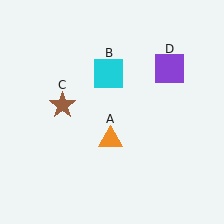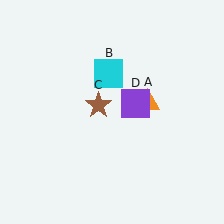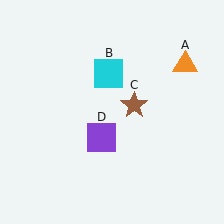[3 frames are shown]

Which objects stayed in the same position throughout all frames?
Cyan square (object B) remained stationary.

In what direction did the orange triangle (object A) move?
The orange triangle (object A) moved up and to the right.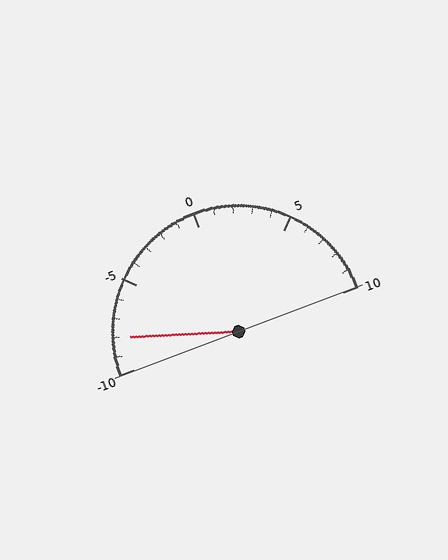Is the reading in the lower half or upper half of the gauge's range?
The reading is in the lower half of the range (-10 to 10).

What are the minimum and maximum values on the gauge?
The gauge ranges from -10 to 10.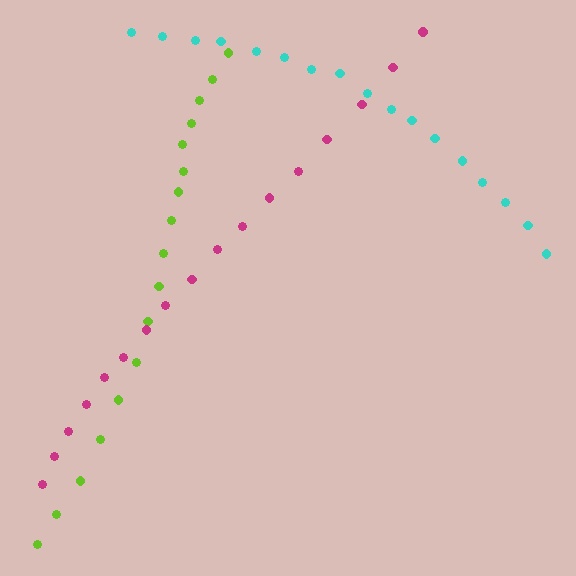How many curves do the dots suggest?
There are 3 distinct paths.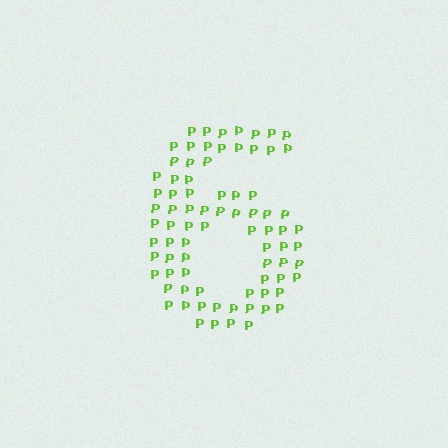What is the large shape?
The large shape is the digit 6.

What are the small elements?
The small elements are letter P's.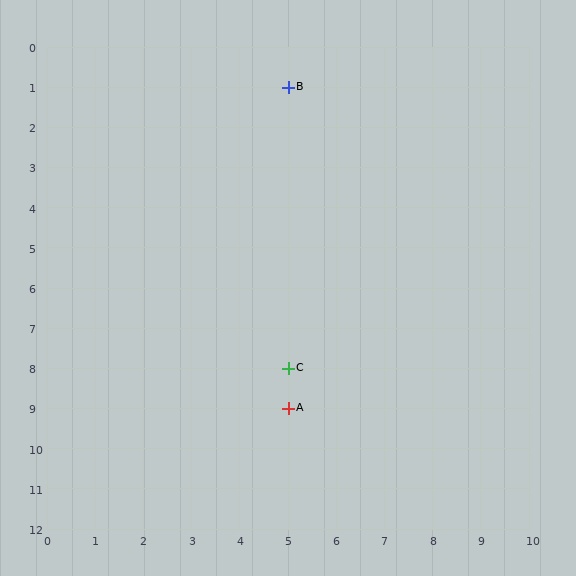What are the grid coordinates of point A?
Point A is at grid coordinates (5, 9).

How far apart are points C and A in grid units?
Points C and A are 1 row apart.